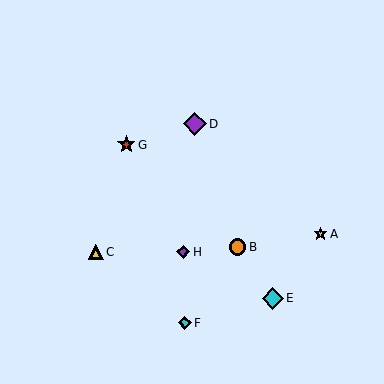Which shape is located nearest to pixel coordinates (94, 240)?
The yellow triangle (labeled C) at (96, 252) is nearest to that location.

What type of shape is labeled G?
Shape G is a red star.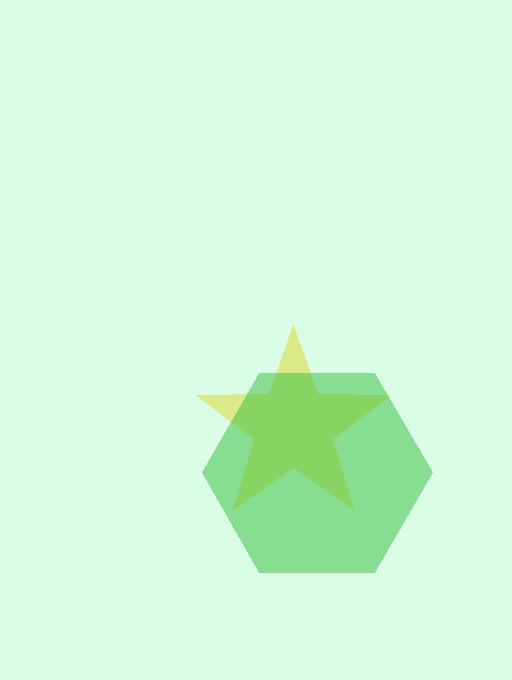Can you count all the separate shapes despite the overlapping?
Yes, there are 2 separate shapes.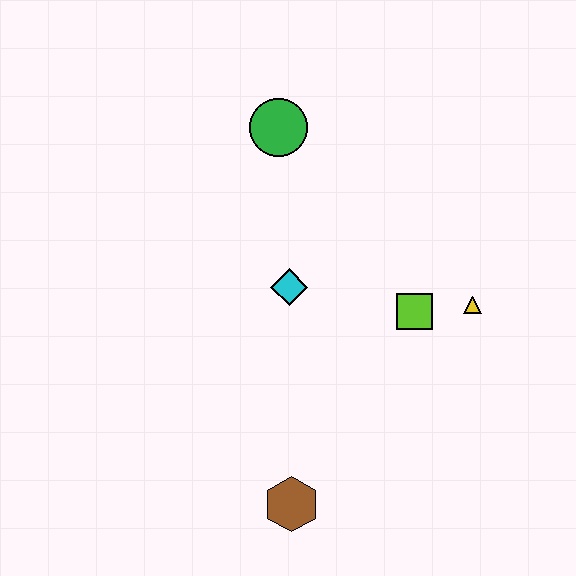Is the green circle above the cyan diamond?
Yes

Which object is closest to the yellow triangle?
The lime square is closest to the yellow triangle.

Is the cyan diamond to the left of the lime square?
Yes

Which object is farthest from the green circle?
The brown hexagon is farthest from the green circle.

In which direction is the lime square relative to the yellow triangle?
The lime square is to the left of the yellow triangle.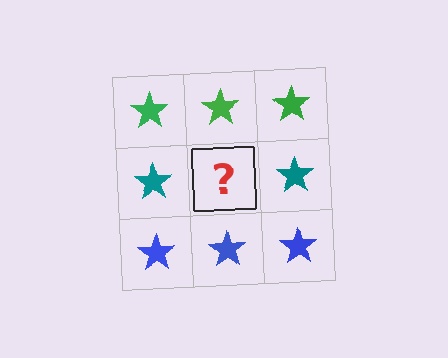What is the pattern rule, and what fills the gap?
The rule is that each row has a consistent color. The gap should be filled with a teal star.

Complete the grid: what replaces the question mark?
The question mark should be replaced with a teal star.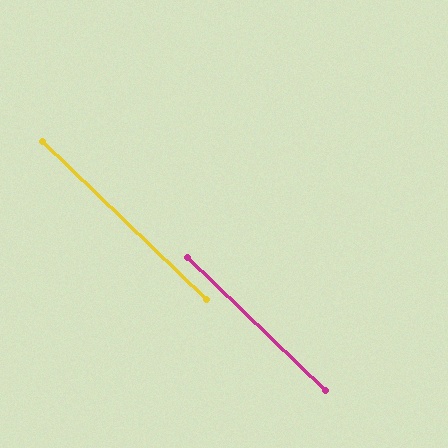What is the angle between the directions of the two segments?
Approximately 0 degrees.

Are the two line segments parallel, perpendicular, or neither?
Parallel — their directions differ by only 0.2°.